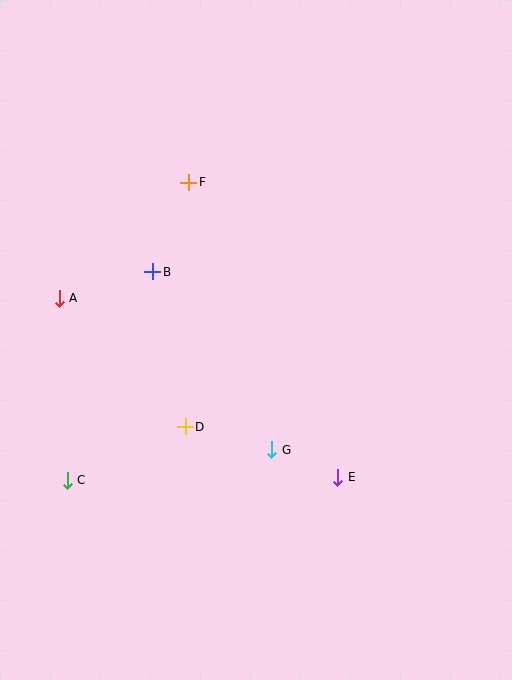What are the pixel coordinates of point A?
Point A is at (59, 298).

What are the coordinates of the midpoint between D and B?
The midpoint between D and B is at (169, 349).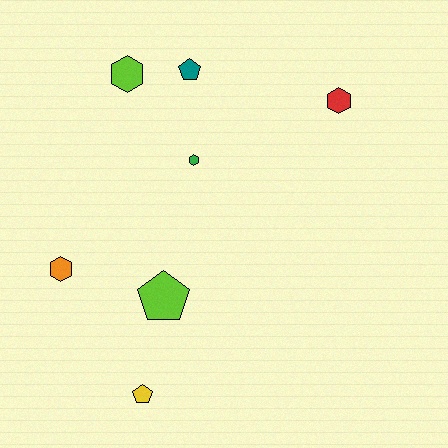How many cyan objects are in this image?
There are no cyan objects.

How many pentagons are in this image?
There are 3 pentagons.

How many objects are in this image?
There are 7 objects.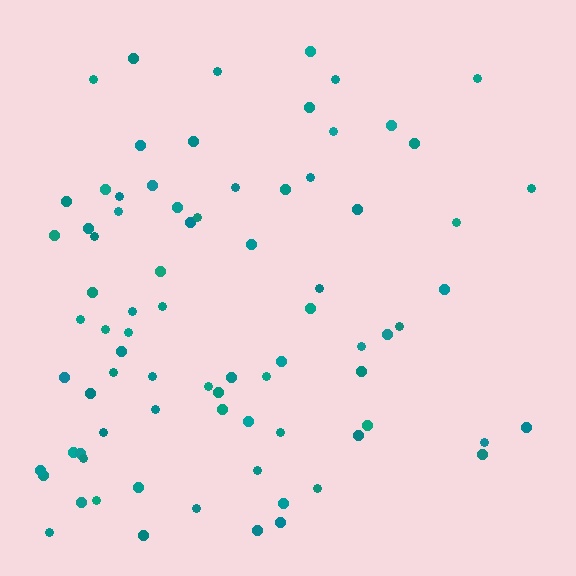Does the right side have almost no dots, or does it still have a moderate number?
Still a moderate number, just noticeably fewer than the left.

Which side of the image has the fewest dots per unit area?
The right.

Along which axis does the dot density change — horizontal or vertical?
Horizontal.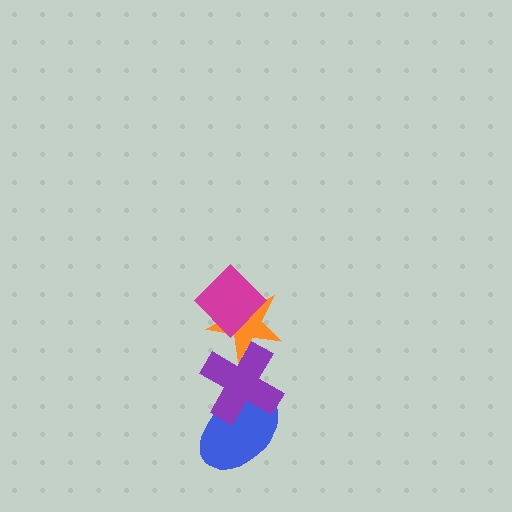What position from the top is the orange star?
The orange star is 2nd from the top.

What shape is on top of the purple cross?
The orange star is on top of the purple cross.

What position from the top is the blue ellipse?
The blue ellipse is 4th from the top.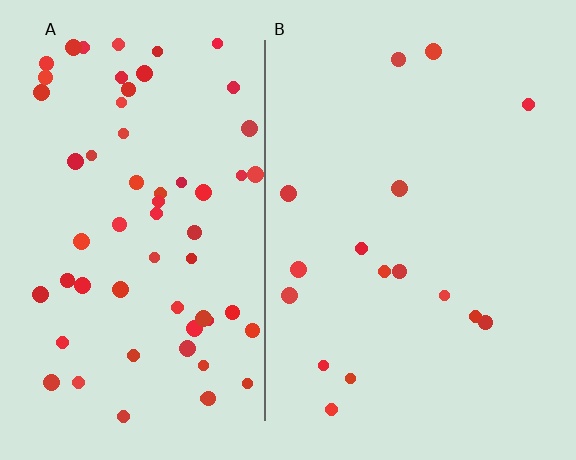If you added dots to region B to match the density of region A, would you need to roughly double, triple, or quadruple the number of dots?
Approximately quadruple.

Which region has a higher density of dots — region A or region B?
A (the left).